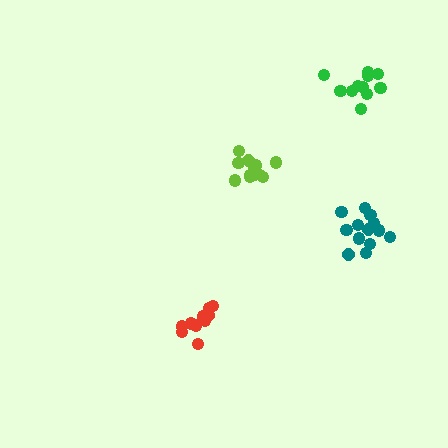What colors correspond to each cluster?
The clusters are colored: lime, red, green, teal.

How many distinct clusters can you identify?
There are 4 distinct clusters.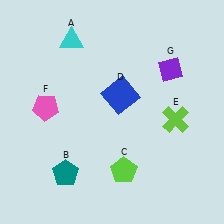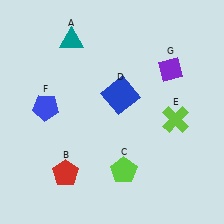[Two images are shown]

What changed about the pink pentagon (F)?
In Image 1, F is pink. In Image 2, it changed to blue.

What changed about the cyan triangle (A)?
In Image 1, A is cyan. In Image 2, it changed to teal.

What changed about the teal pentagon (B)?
In Image 1, B is teal. In Image 2, it changed to red.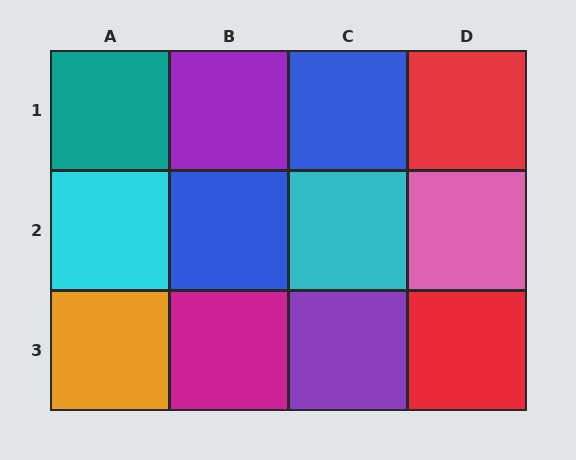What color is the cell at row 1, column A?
Teal.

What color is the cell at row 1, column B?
Purple.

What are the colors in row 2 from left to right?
Cyan, blue, cyan, pink.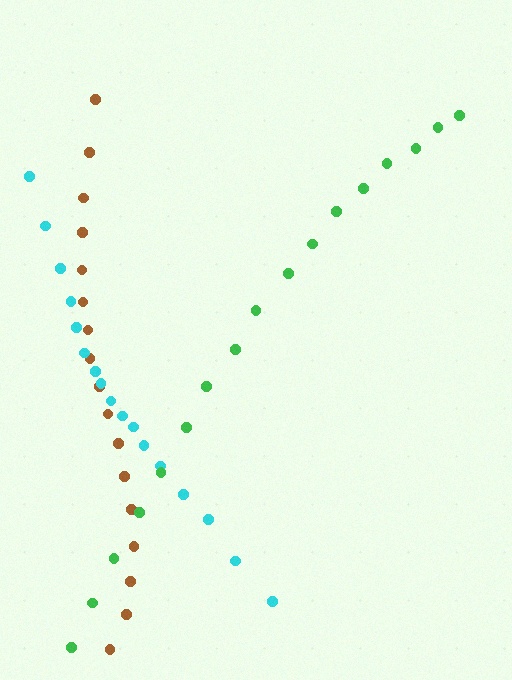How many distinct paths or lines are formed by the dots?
There are 3 distinct paths.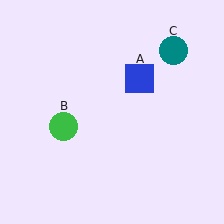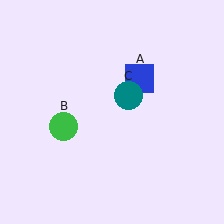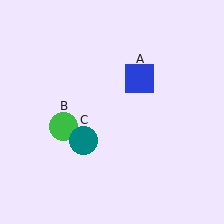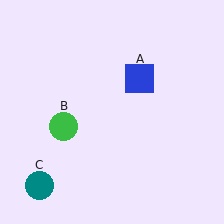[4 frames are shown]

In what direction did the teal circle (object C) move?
The teal circle (object C) moved down and to the left.